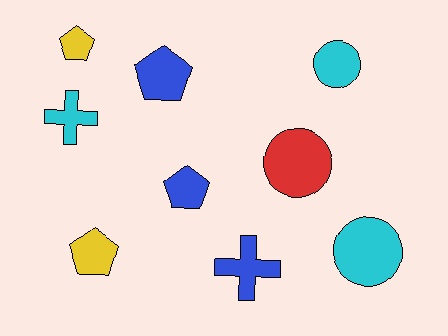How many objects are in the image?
There are 9 objects.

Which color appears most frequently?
Blue, with 3 objects.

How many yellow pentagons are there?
There are 2 yellow pentagons.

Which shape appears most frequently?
Pentagon, with 4 objects.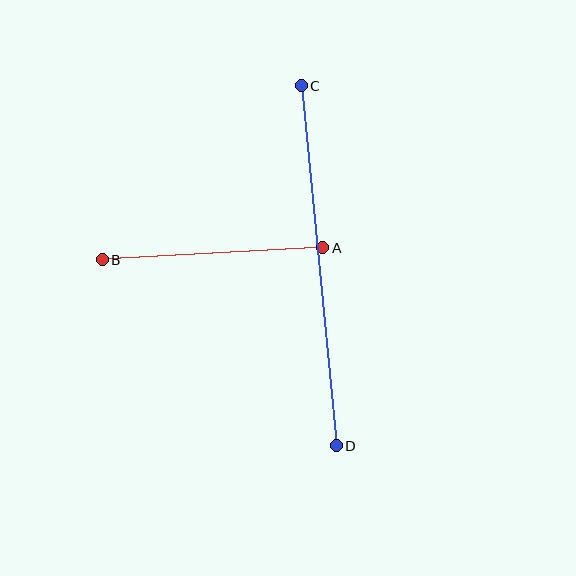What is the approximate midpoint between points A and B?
The midpoint is at approximately (213, 254) pixels.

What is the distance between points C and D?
The distance is approximately 362 pixels.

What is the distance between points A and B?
The distance is approximately 220 pixels.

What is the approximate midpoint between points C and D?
The midpoint is at approximately (319, 266) pixels.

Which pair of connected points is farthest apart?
Points C and D are farthest apart.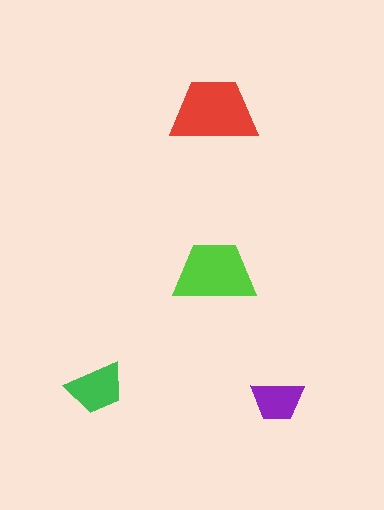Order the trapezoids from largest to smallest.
the red one, the lime one, the green one, the purple one.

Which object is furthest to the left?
The green trapezoid is leftmost.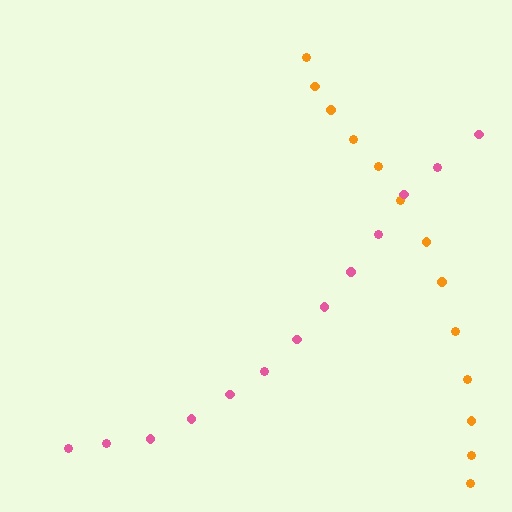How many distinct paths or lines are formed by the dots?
There are 2 distinct paths.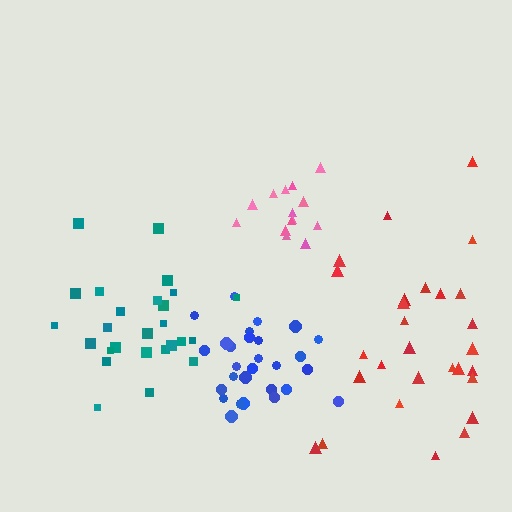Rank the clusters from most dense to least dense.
blue, pink, teal, red.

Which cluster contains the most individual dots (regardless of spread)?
Blue (29).